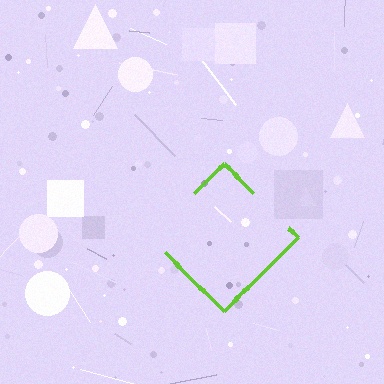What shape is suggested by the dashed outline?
The dashed outline suggests a diamond.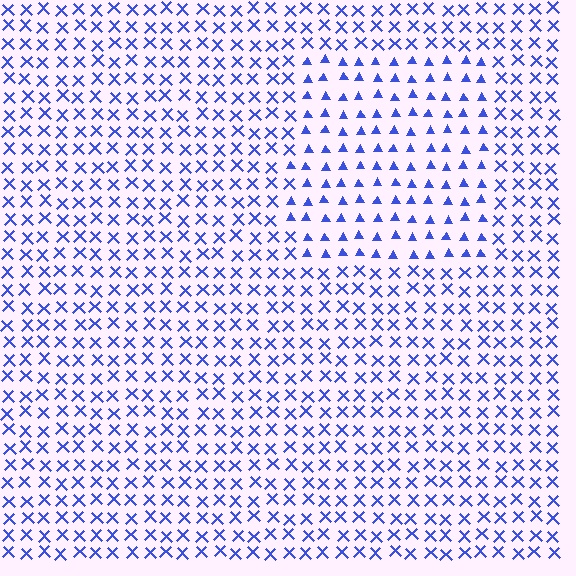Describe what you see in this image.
The image is filled with small blue elements arranged in a uniform grid. A rectangle-shaped region contains triangles, while the surrounding area contains X marks. The boundary is defined purely by the change in element shape.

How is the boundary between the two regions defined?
The boundary is defined by a change in element shape: triangles inside vs. X marks outside. All elements share the same color and spacing.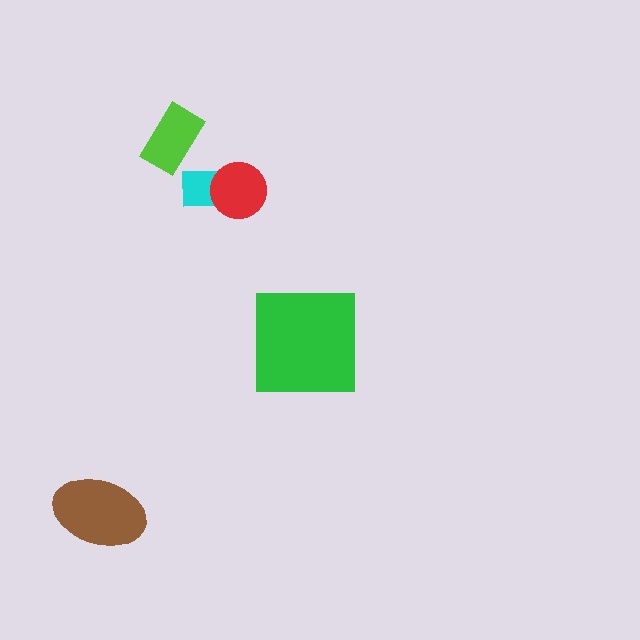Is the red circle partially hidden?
No, no other shape covers it.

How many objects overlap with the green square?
0 objects overlap with the green square.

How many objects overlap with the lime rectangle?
0 objects overlap with the lime rectangle.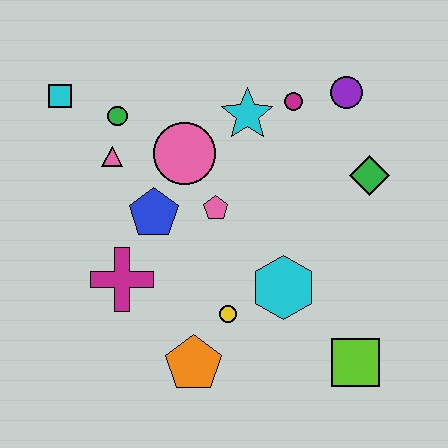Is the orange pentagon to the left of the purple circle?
Yes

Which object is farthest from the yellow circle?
The cyan square is farthest from the yellow circle.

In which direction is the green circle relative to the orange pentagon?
The green circle is above the orange pentagon.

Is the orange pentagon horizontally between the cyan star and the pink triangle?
Yes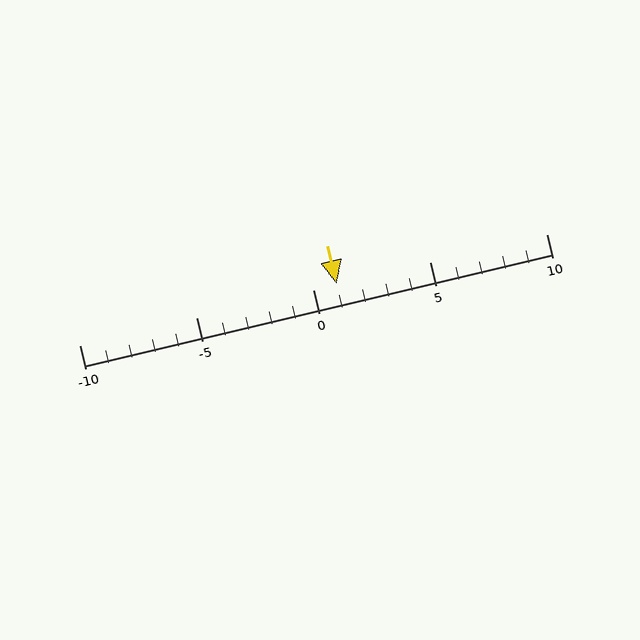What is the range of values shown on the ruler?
The ruler shows values from -10 to 10.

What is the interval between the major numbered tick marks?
The major tick marks are spaced 5 units apart.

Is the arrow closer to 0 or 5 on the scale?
The arrow is closer to 0.